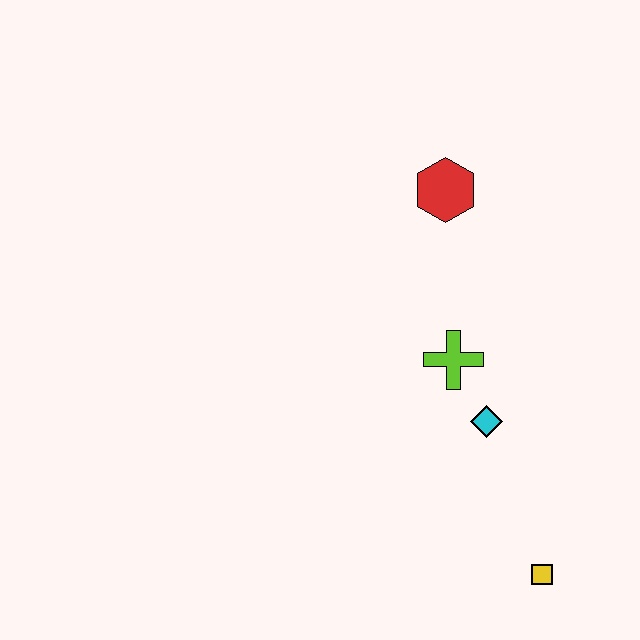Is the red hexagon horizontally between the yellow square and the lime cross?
No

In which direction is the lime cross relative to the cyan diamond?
The lime cross is above the cyan diamond.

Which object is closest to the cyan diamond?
The lime cross is closest to the cyan diamond.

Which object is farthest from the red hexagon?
The yellow square is farthest from the red hexagon.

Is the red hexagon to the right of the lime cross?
No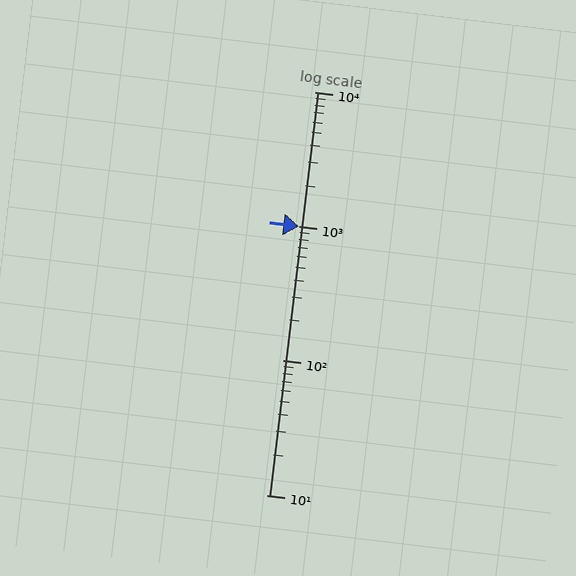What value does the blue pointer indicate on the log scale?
The pointer indicates approximately 1000.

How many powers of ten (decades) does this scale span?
The scale spans 3 decades, from 10 to 10000.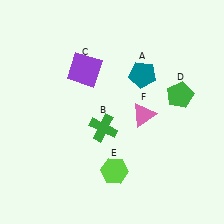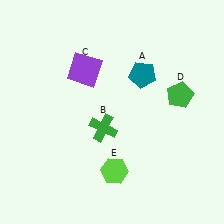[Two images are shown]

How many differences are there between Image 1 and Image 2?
There is 1 difference between the two images.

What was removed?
The pink triangle (F) was removed in Image 2.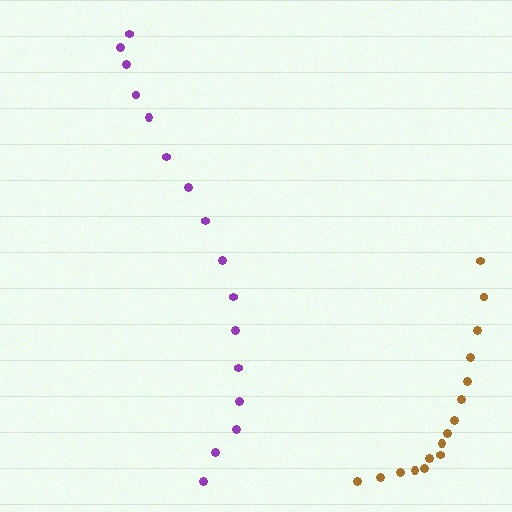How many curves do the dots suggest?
There are 2 distinct paths.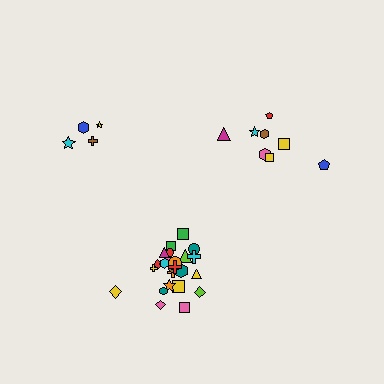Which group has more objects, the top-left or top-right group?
The top-right group.